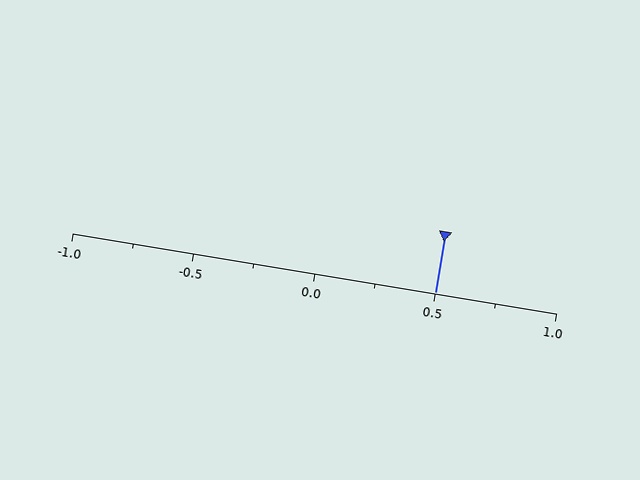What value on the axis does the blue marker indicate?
The marker indicates approximately 0.5.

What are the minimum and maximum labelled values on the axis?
The axis runs from -1.0 to 1.0.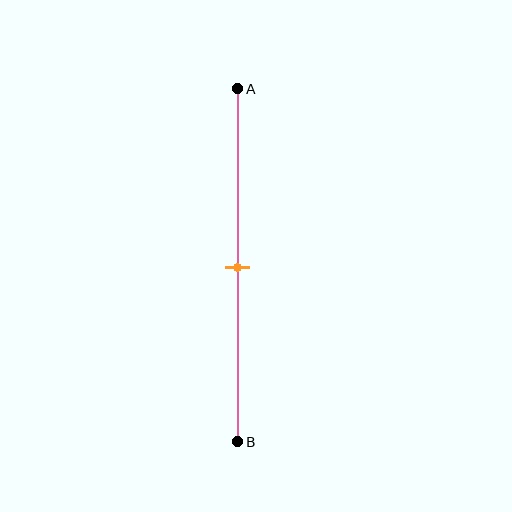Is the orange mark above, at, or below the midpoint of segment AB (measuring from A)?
The orange mark is approximately at the midpoint of segment AB.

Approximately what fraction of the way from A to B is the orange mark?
The orange mark is approximately 50% of the way from A to B.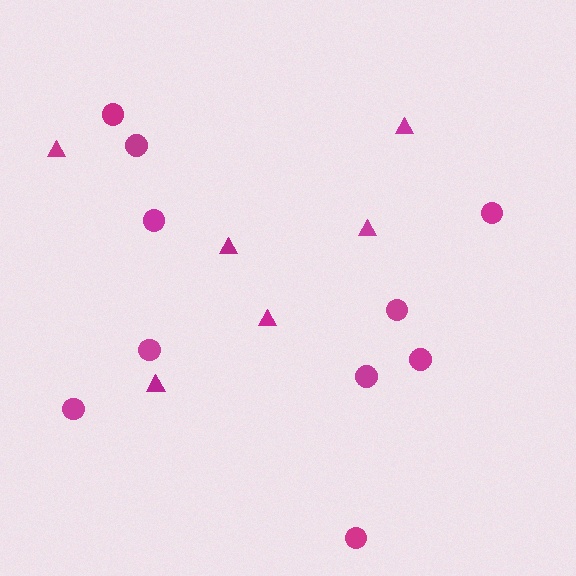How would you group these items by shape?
There are 2 groups: one group of circles (10) and one group of triangles (6).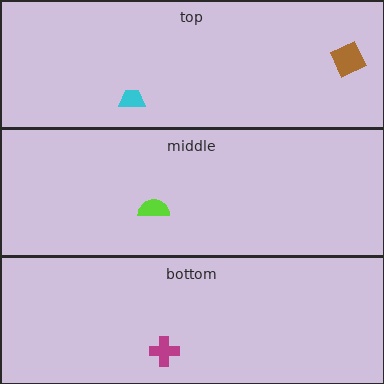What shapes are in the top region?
The cyan trapezoid, the brown square.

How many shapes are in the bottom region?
1.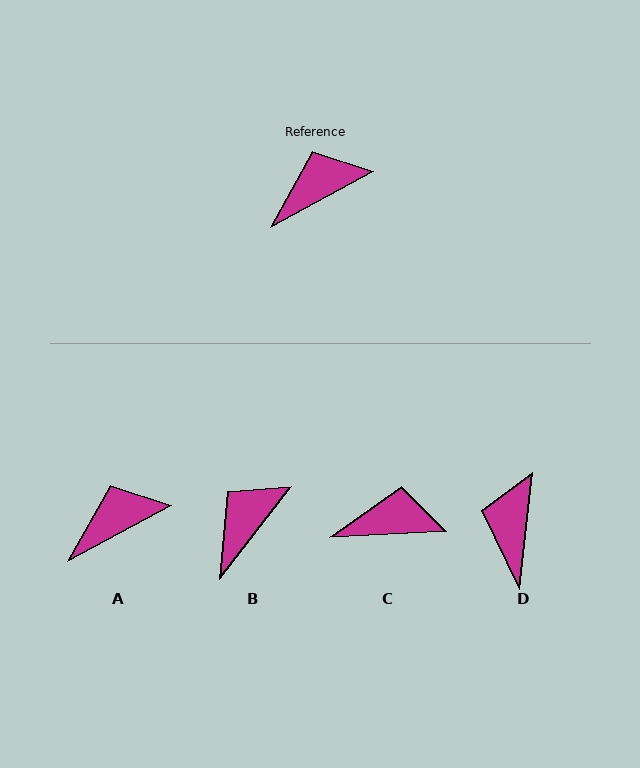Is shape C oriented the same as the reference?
No, it is off by about 26 degrees.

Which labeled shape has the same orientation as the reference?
A.